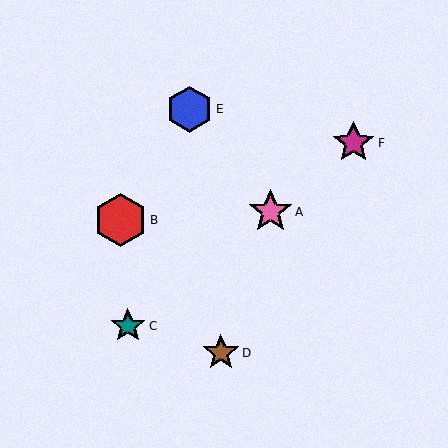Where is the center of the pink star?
The center of the pink star is at (270, 212).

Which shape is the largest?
The red hexagon (labeled B) is the largest.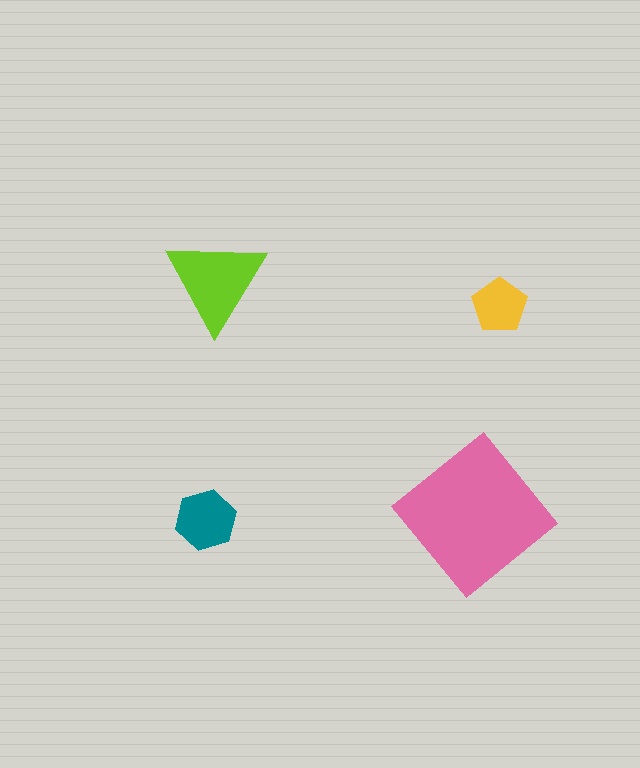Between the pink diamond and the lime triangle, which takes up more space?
The pink diamond.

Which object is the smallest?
The yellow pentagon.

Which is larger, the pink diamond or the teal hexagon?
The pink diamond.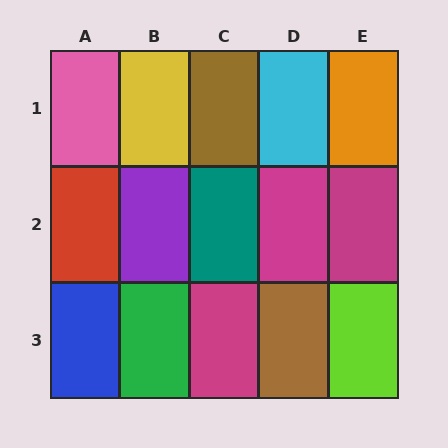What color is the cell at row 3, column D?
Brown.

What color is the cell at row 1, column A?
Pink.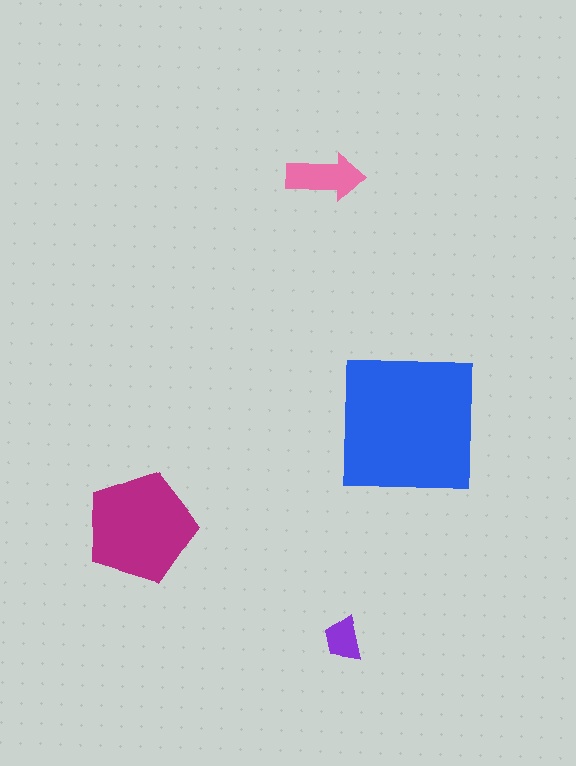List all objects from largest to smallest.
The blue square, the magenta pentagon, the pink arrow, the purple trapezoid.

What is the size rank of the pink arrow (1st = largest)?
3rd.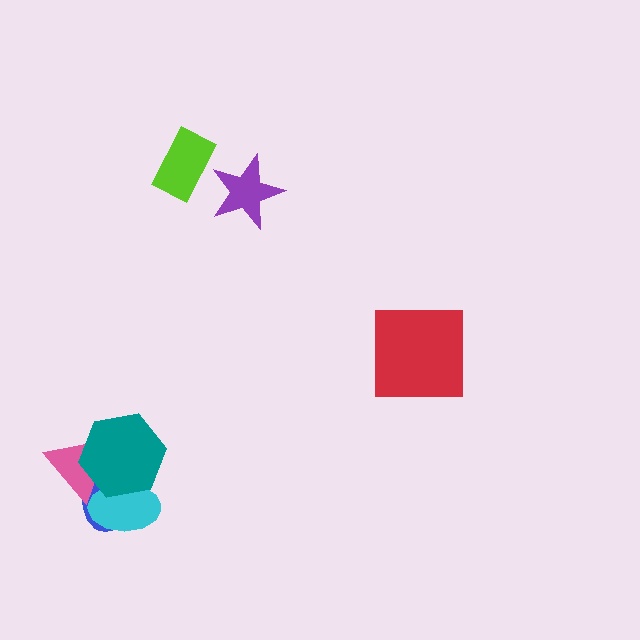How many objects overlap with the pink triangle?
3 objects overlap with the pink triangle.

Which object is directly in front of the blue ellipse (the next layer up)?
The pink triangle is directly in front of the blue ellipse.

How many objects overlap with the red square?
0 objects overlap with the red square.